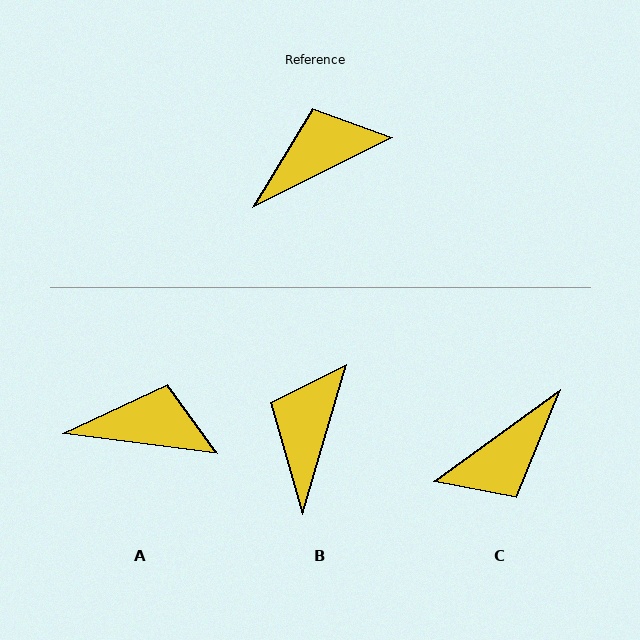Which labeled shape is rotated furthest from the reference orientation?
C, about 171 degrees away.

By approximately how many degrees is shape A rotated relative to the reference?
Approximately 34 degrees clockwise.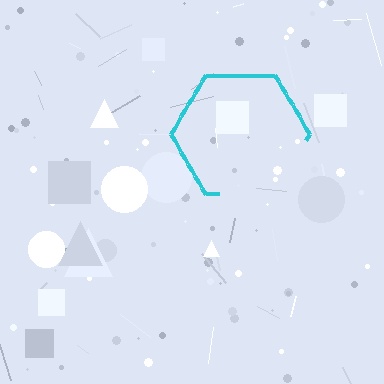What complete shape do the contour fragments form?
The contour fragments form a hexagon.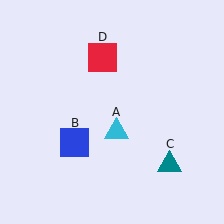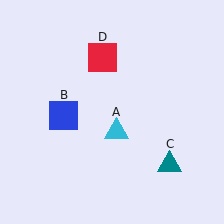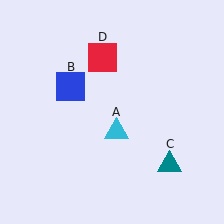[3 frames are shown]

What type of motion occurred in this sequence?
The blue square (object B) rotated clockwise around the center of the scene.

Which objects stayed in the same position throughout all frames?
Cyan triangle (object A) and teal triangle (object C) and red square (object D) remained stationary.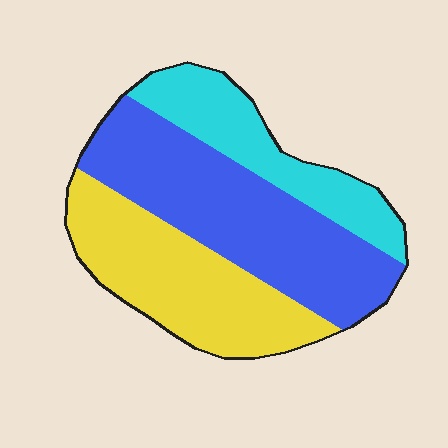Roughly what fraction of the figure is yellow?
Yellow covers 34% of the figure.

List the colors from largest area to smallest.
From largest to smallest: blue, yellow, cyan.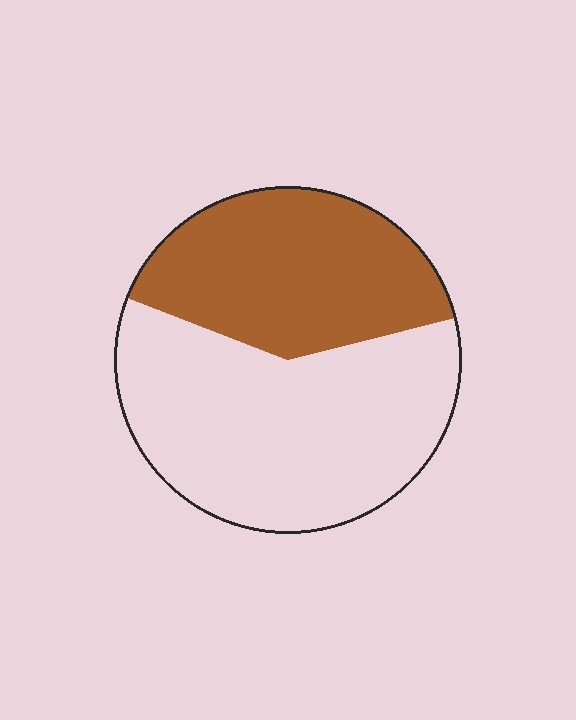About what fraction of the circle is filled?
About two fifths (2/5).